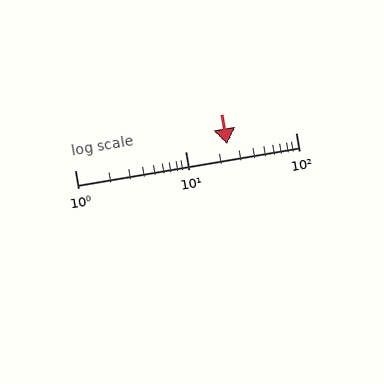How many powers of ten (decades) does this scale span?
The scale spans 2 decades, from 1 to 100.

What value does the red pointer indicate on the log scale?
The pointer indicates approximately 24.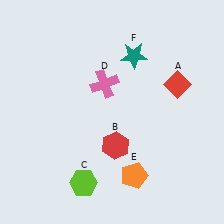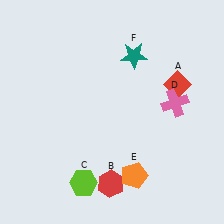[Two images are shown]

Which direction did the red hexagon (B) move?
The red hexagon (B) moved down.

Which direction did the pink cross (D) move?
The pink cross (D) moved right.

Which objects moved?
The objects that moved are: the red hexagon (B), the pink cross (D).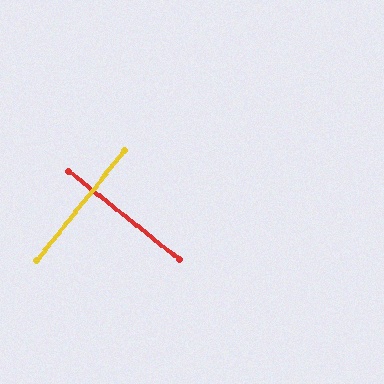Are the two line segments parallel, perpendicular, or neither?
Perpendicular — they meet at approximately 90°.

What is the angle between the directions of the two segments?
Approximately 90 degrees.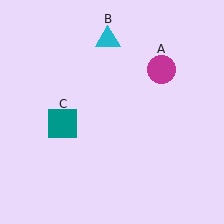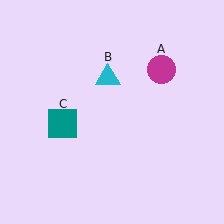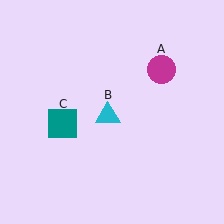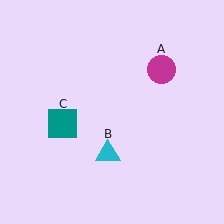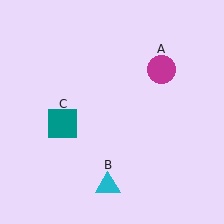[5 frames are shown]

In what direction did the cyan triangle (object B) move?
The cyan triangle (object B) moved down.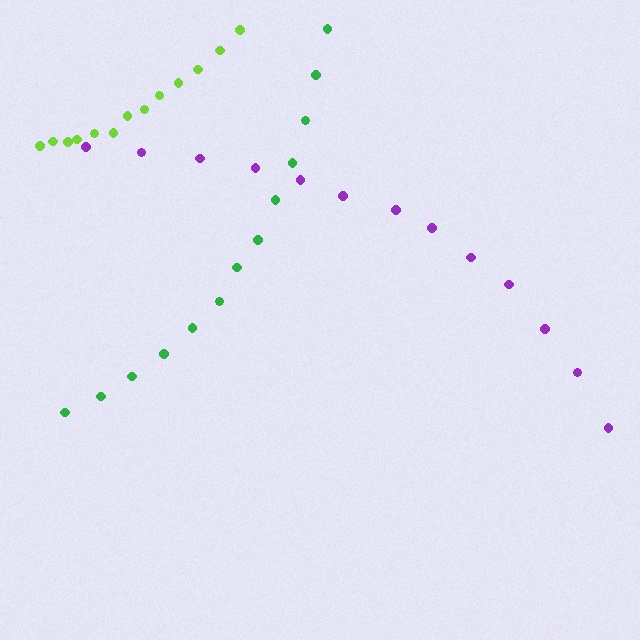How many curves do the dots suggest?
There are 3 distinct paths.